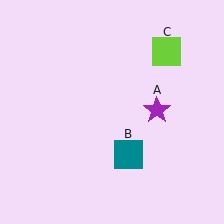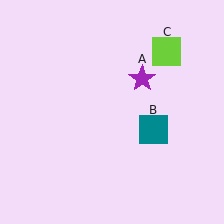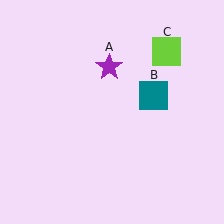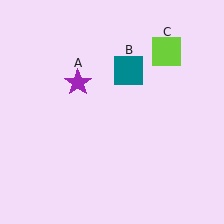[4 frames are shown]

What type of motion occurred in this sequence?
The purple star (object A), teal square (object B) rotated counterclockwise around the center of the scene.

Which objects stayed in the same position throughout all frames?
Lime square (object C) remained stationary.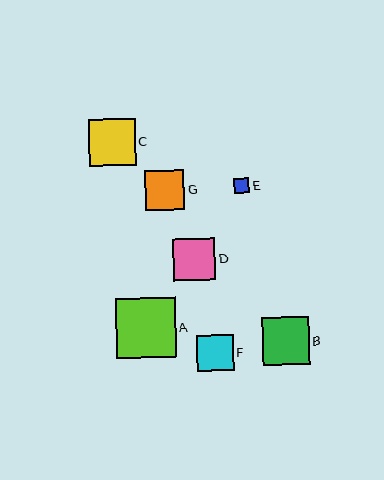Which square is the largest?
Square A is the largest with a size of approximately 60 pixels.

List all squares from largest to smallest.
From largest to smallest: A, B, C, D, G, F, E.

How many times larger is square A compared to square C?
Square A is approximately 1.3 times the size of square C.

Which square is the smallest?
Square E is the smallest with a size of approximately 15 pixels.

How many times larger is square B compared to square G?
Square B is approximately 1.2 times the size of square G.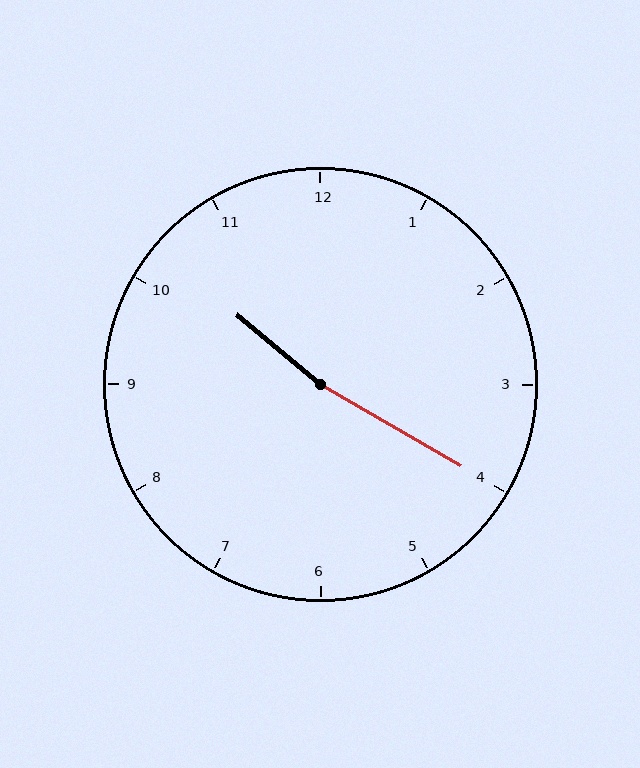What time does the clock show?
10:20.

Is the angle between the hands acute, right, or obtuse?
It is obtuse.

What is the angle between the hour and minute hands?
Approximately 170 degrees.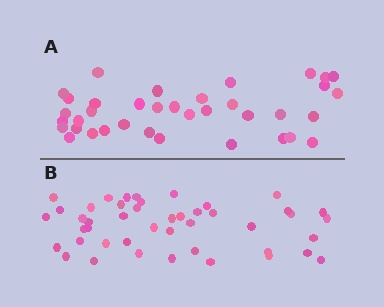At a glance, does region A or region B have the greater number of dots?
Region B (the bottom region) has more dots.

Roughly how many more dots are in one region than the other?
Region B has roughly 8 or so more dots than region A.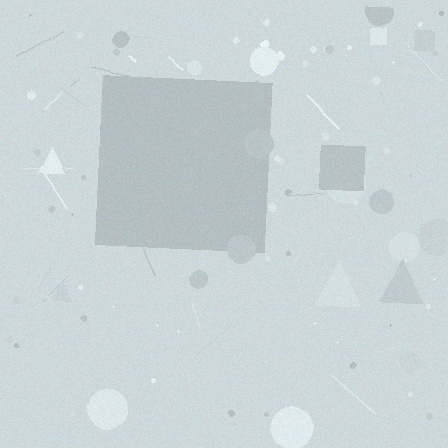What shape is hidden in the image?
A square is hidden in the image.